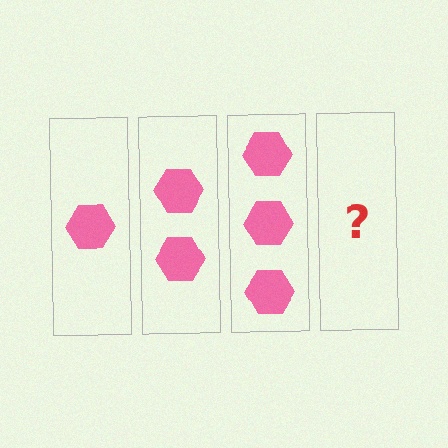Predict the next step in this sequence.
The next step is 4 hexagons.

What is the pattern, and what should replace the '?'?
The pattern is that each step adds one more hexagon. The '?' should be 4 hexagons.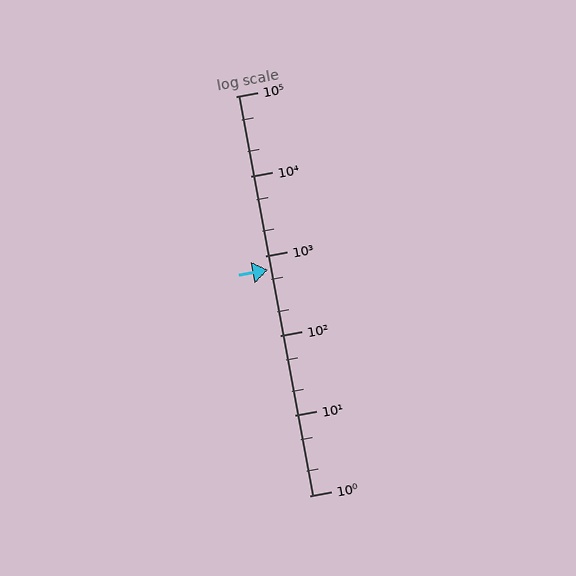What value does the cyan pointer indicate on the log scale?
The pointer indicates approximately 680.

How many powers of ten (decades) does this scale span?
The scale spans 5 decades, from 1 to 100000.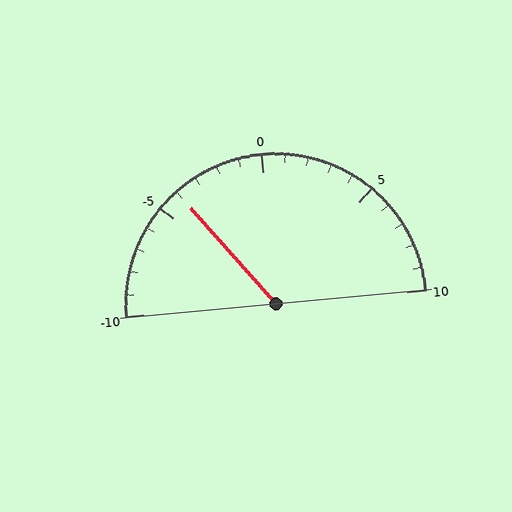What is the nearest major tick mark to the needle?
The nearest major tick mark is -5.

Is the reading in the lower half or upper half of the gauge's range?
The reading is in the lower half of the range (-10 to 10).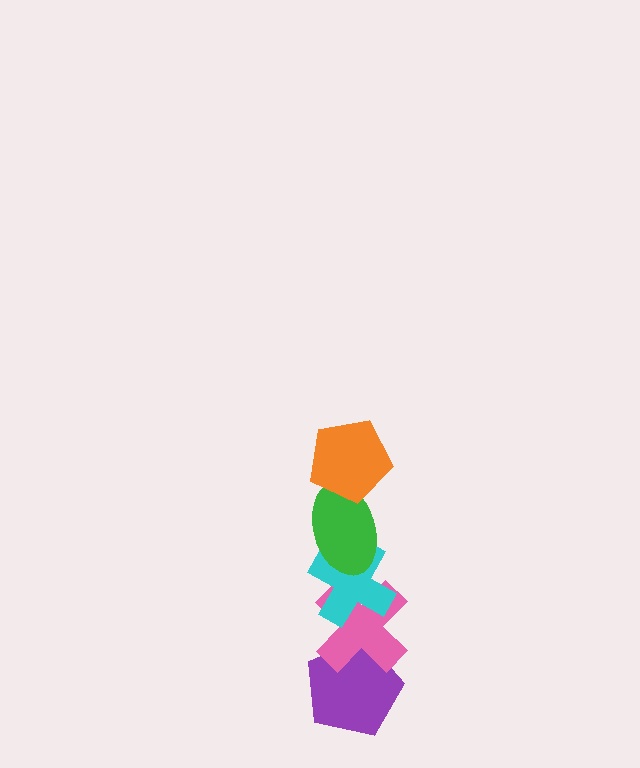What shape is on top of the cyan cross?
The green ellipse is on top of the cyan cross.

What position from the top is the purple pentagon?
The purple pentagon is 5th from the top.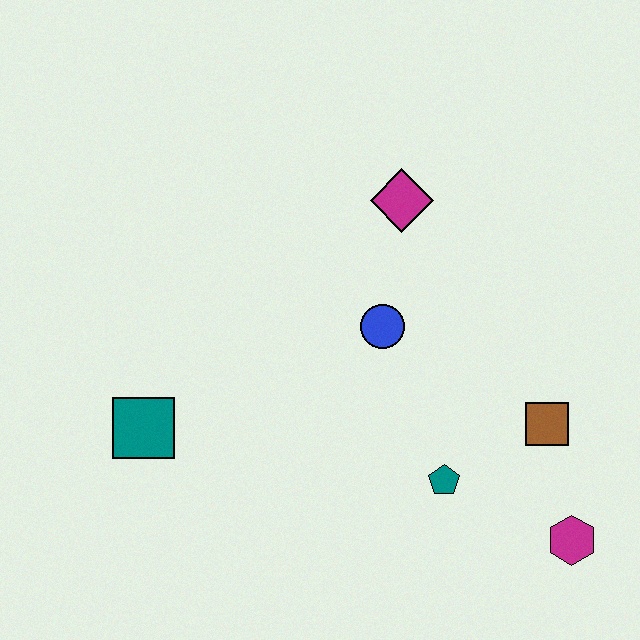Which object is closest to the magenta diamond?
The blue circle is closest to the magenta diamond.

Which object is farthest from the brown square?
The teal square is farthest from the brown square.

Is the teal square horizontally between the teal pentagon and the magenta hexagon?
No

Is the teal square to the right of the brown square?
No